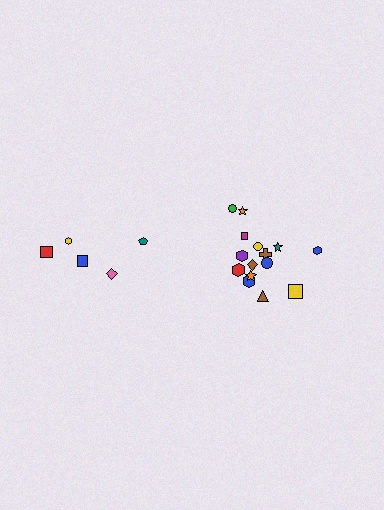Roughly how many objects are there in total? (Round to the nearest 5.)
Roughly 20 objects in total.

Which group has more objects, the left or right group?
The right group.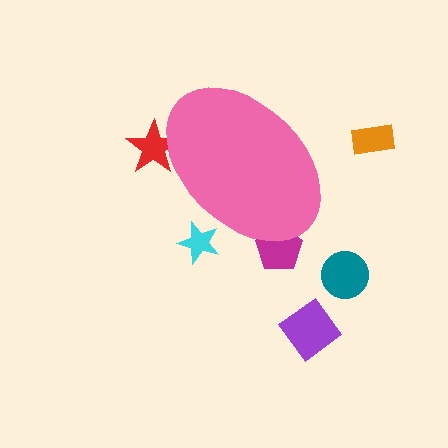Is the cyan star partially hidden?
Yes, the cyan star is partially hidden behind the pink ellipse.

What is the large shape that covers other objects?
A pink ellipse.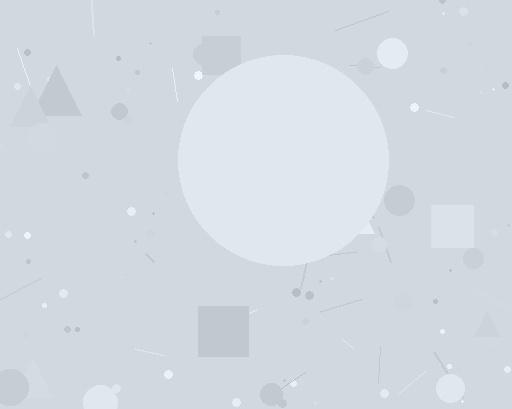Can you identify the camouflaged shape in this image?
The camouflaged shape is a circle.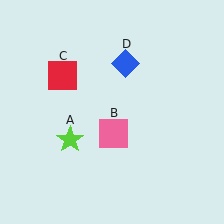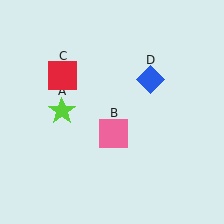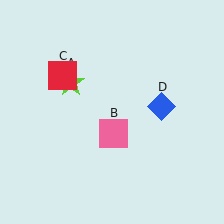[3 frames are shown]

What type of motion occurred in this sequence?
The lime star (object A), blue diamond (object D) rotated clockwise around the center of the scene.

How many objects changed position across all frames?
2 objects changed position: lime star (object A), blue diamond (object D).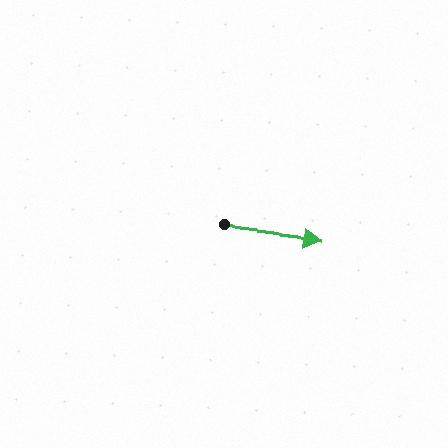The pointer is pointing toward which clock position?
Roughly 3 o'clock.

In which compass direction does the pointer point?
East.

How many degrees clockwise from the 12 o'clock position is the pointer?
Approximately 97 degrees.